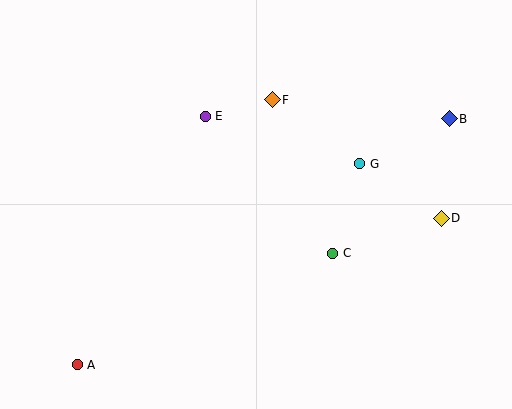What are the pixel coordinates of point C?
Point C is at (333, 253).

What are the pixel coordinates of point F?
Point F is at (272, 100).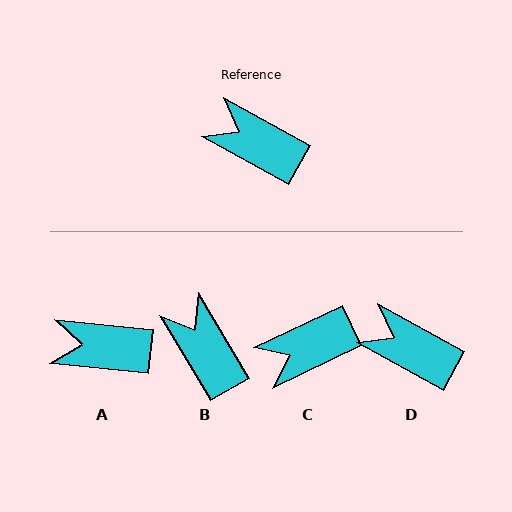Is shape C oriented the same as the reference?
No, it is off by about 54 degrees.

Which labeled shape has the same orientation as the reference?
D.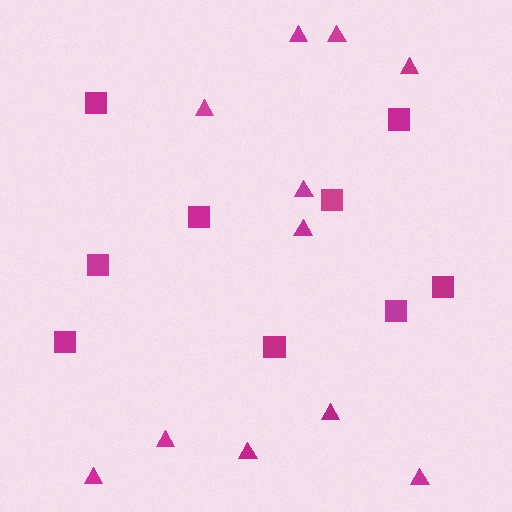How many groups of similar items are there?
There are 2 groups: one group of squares (9) and one group of triangles (11).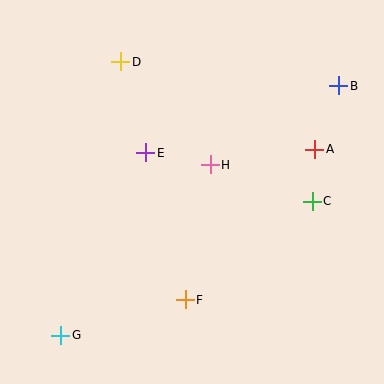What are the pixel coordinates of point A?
Point A is at (315, 149).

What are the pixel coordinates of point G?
Point G is at (61, 335).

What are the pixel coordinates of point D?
Point D is at (121, 62).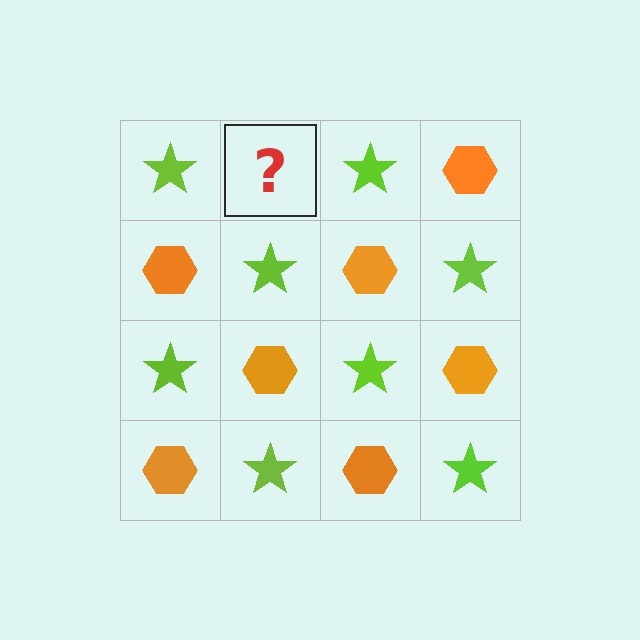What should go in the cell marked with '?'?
The missing cell should contain an orange hexagon.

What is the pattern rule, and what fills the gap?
The rule is that it alternates lime star and orange hexagon in a checkerboard pattern. The gap should be filled with an orange hexagon.